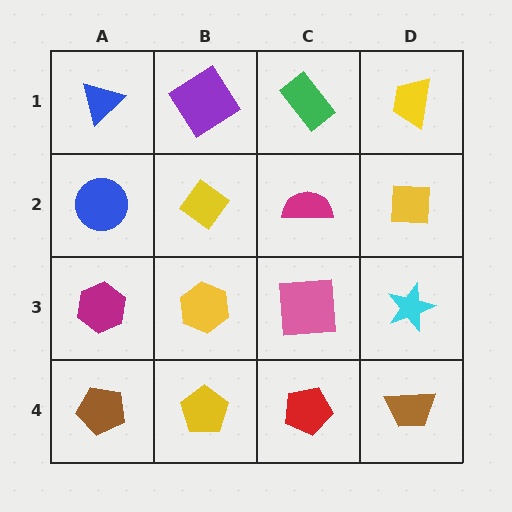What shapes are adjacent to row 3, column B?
A yellow diamond (row 2, column B), a yellow pentagon (row 4, column B), a magenta hexagon (row 3, column A), a pink square (row 3, column C).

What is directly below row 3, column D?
A brown trapezoid.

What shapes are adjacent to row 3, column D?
A yellow square (row 2, column D), a brown trapezoid (row 4, column D), a pink square (row 3, column C).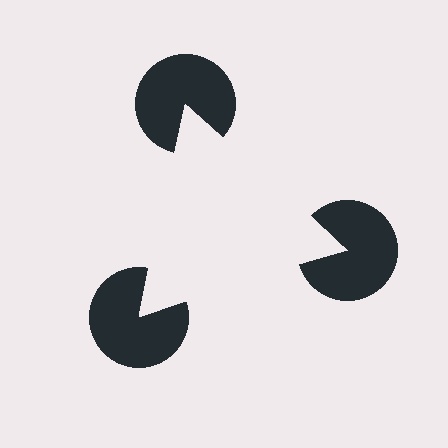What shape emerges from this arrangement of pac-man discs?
An illusory triangle — its edges are inferred from the aligned wedge cuts in the pac-man discs, not physically drawn.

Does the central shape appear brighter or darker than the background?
It typically appears slightly brighter than the background, even though no actual brightness change is drawn.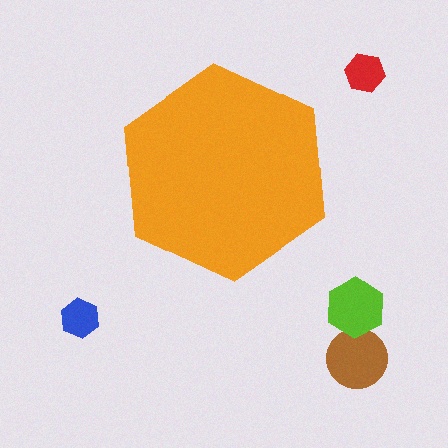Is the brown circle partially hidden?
No, the brown circle is fully visible.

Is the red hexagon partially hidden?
No, the red hexagon is fully visible.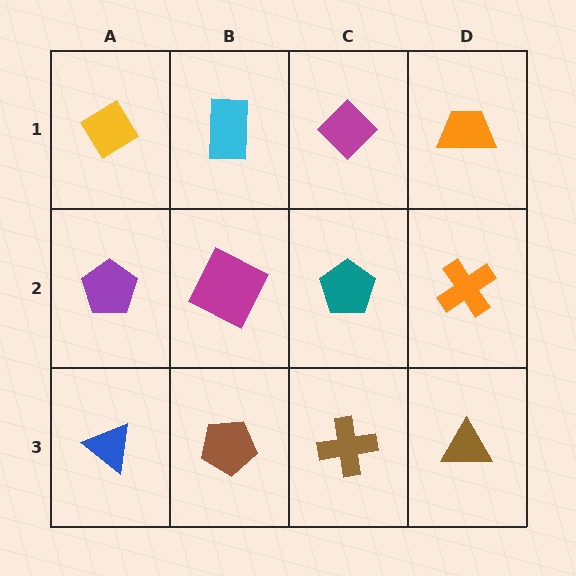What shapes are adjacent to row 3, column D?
An orange cross (row 2, column D), a brown cross (row 3, column C).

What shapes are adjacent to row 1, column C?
A teal pentagon (row 2, column C), a cyan rectangle (row 1, column B), an orange trapezoid (row 1, column D).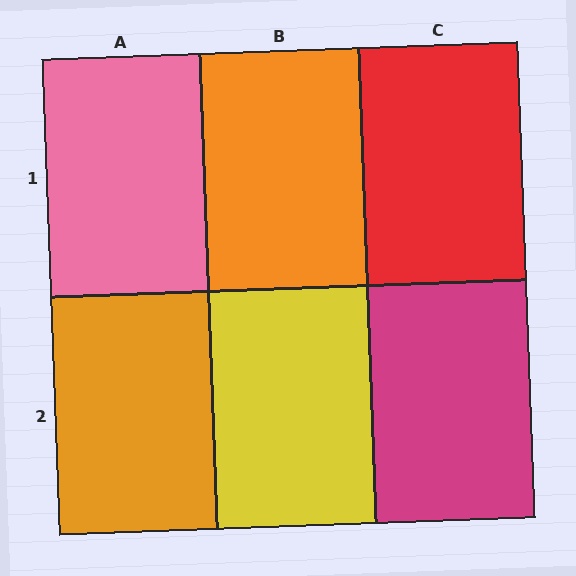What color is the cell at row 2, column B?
Yellow.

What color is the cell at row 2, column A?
Orange.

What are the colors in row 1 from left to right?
Pink, orange, red.